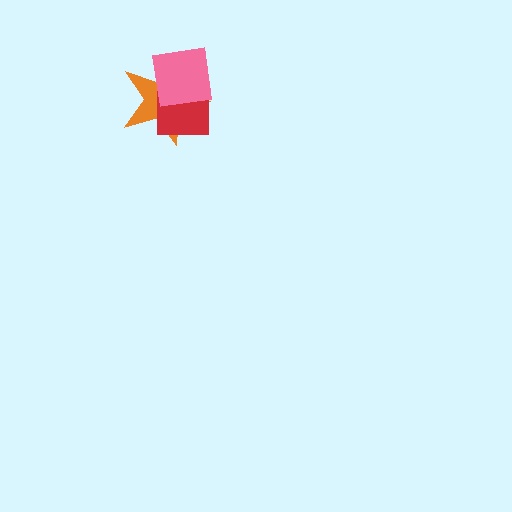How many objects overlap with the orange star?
2 objects overlap with the orange star.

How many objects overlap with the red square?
2 objects overlap with the red square.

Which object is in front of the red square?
The pink square is in front of the red square.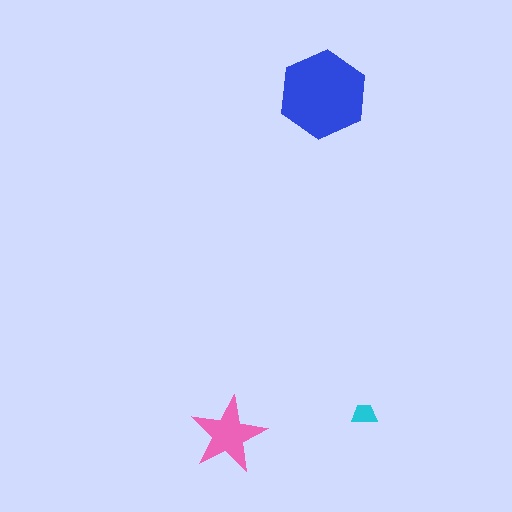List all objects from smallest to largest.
The cyan trapezoid, the pink star, the blue hexagon.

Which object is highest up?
The blue hexagon is topmost.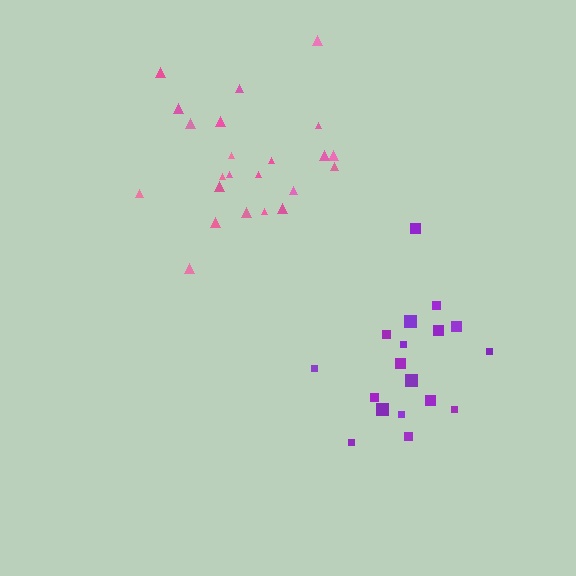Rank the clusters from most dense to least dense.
purple, pink.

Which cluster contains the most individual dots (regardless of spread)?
Pink (23).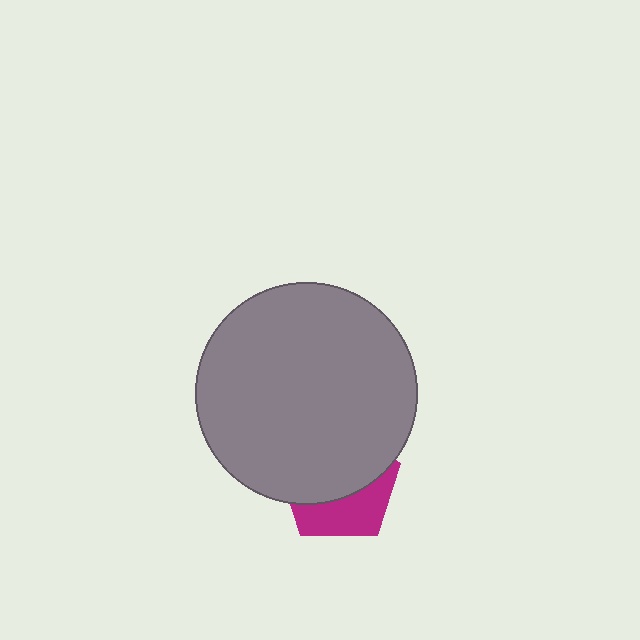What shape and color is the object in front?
The object in front is a gray circle.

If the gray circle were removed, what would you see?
You would see the complete magenta pentagon.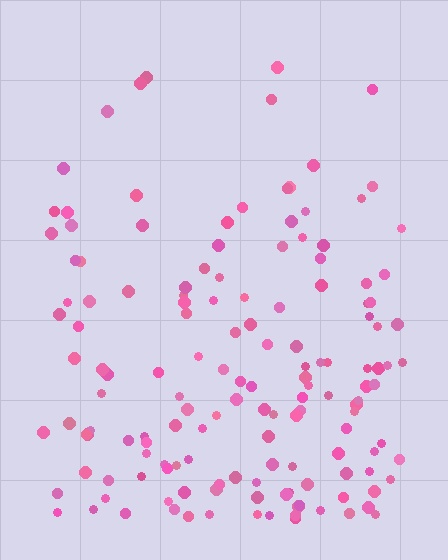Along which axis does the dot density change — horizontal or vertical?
Vertical.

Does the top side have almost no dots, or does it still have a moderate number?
Still a moderate number, just noticeably fewer than the bottom.